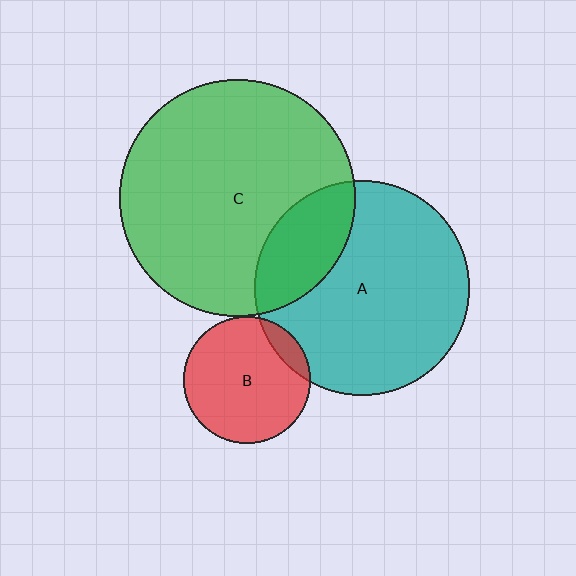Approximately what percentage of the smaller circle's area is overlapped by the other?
Approximately 10%.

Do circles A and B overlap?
Yes.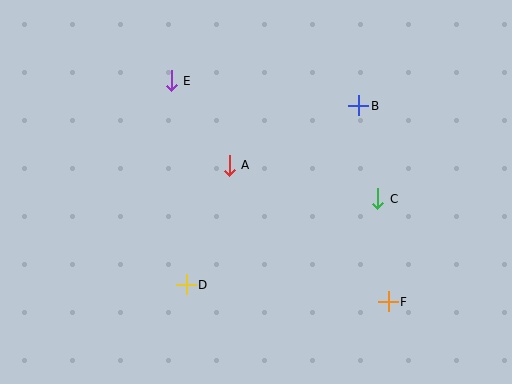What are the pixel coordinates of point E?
Point E is at (171, 81).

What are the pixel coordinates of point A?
Point A is at (229, 165).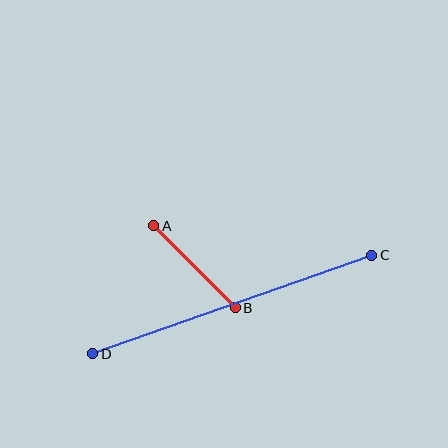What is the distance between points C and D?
The distance is approximately 296 pixels.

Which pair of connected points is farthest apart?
Points C and D are farthest apart.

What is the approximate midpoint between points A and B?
The midpoint is at approximately (195, 267) pixels.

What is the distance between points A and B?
The distance is approximately 116 pixels.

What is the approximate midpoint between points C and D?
The midpoint is at approximately (232, 304) pixels.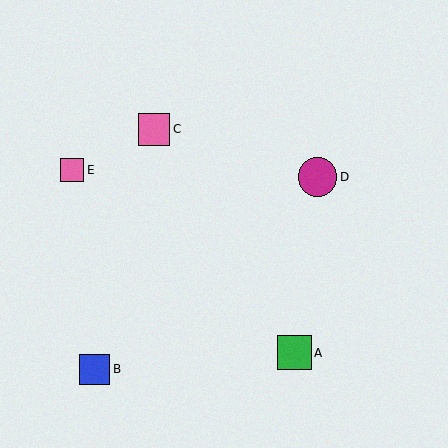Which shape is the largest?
The magenta circle (labeled D) is the largest.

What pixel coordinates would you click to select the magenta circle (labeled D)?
Click at (317, 177) to select the magenta circle D.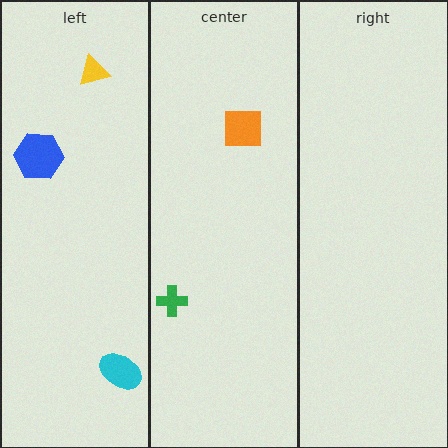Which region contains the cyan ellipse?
The left region.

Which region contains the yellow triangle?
The left region.